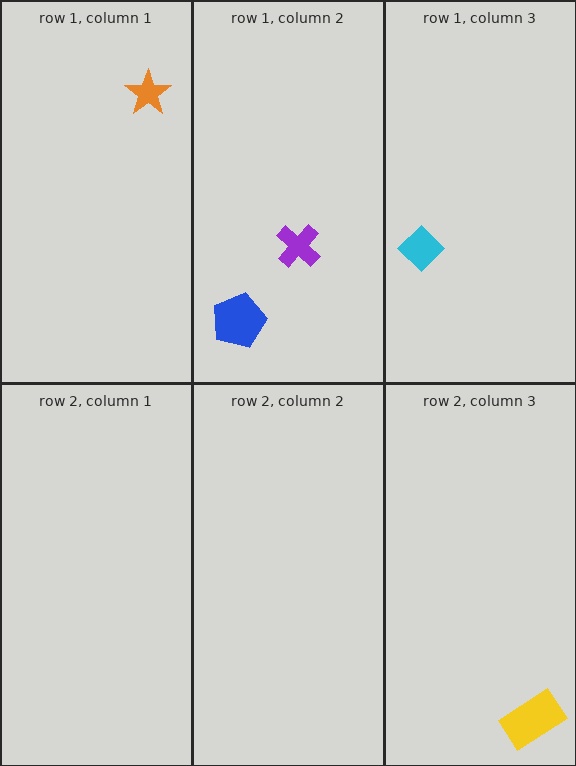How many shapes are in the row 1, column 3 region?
1.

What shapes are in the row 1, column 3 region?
The cyan diamond.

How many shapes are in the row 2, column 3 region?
1.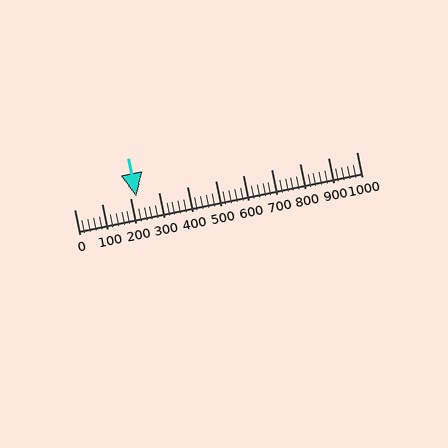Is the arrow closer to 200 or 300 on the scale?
The arrow is closer to 200.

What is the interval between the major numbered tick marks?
The major tick marks are spaced 100 units apart.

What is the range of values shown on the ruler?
The ruler shows values from 0 to 1000.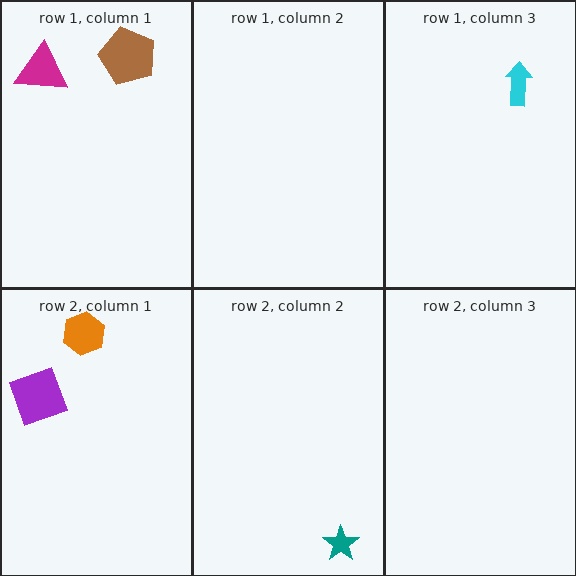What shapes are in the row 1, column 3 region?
The cyan arrow.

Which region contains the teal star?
The row 2, column 2 region.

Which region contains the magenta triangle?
The row 1, column 1 region.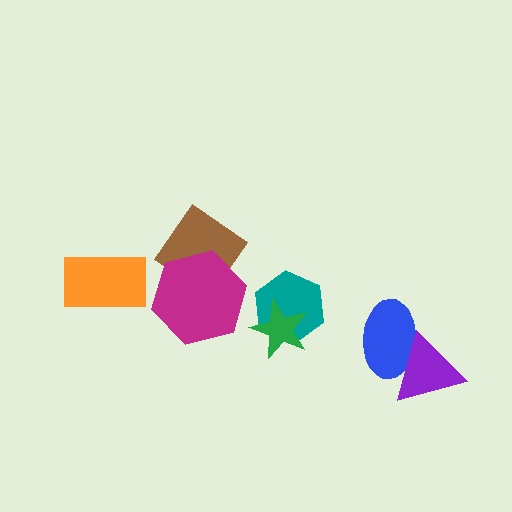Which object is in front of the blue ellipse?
The purple triangle is in front of the blue ellipse.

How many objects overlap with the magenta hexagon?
1 object overlaps with the magenta hexagon.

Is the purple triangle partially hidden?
No, no other shape covers it.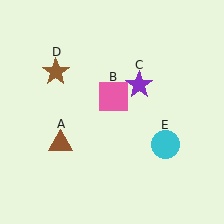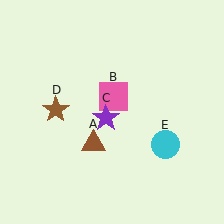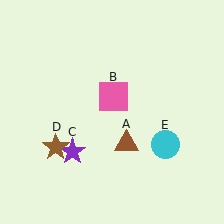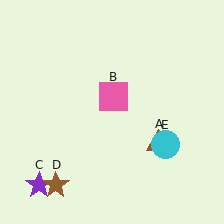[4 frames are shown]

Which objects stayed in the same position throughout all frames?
Pink square (object B) and cyan circle (object E) remained stationary.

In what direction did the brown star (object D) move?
The brown star (object D) moved down.